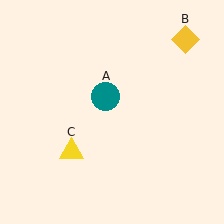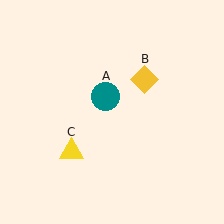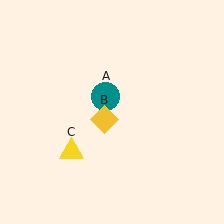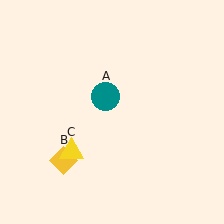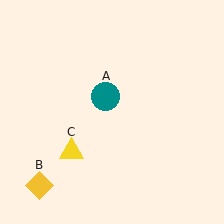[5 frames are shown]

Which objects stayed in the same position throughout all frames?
Teal circle (object A) and yellow triangle (object C) remained stationary.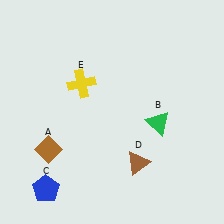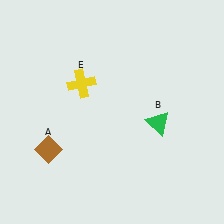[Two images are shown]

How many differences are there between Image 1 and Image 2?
There are 2 differences between the two images.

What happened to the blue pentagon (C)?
The blue pentagon (C) was removed in Image 2. It was in the bottom-left area of Image 1.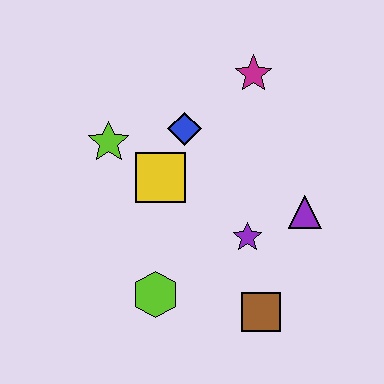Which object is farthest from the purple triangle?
The lime star is farthest from the purple triangle.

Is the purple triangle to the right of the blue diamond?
Yes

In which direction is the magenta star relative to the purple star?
The magenta star is above the purple star.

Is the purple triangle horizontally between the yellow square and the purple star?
No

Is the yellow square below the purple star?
No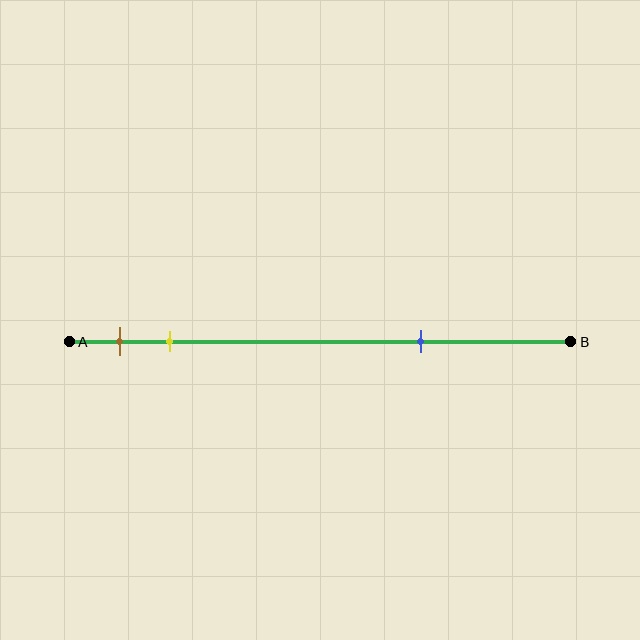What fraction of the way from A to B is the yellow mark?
The yellow mark is approximately 20% (0.2) of the way from A to B.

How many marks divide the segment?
There are 3 marks dividing the segment.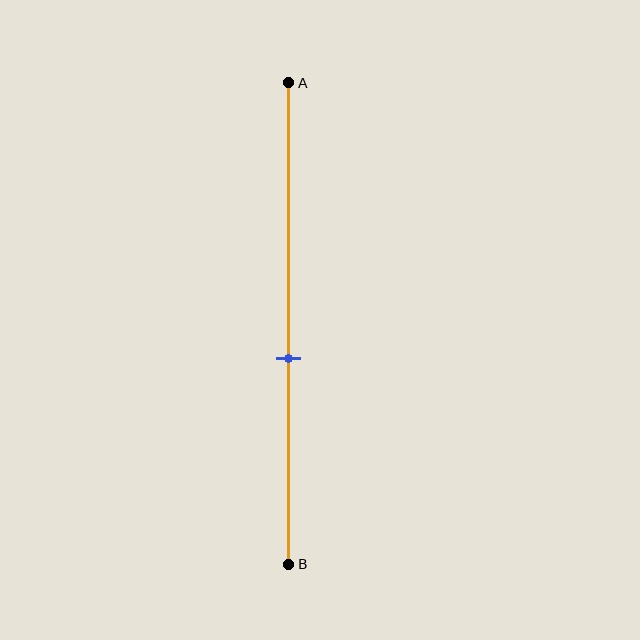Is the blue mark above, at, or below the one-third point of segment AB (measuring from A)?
The blue mark is below the one-third point of segment AB.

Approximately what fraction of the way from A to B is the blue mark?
The blue mark is approximately 55% of the way from A to B.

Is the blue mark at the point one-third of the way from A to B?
No, the mark is at about 55% from A, not at the 33% one-third point.